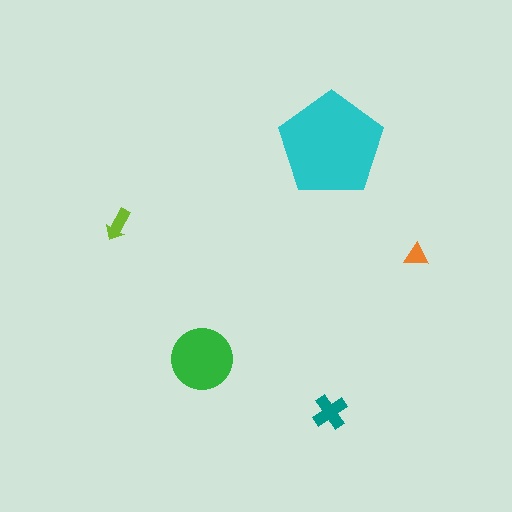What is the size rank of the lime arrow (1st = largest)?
4th.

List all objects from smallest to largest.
The orange triangle, the lime arrow, the teal cross, the green circle, the cyan pentagon.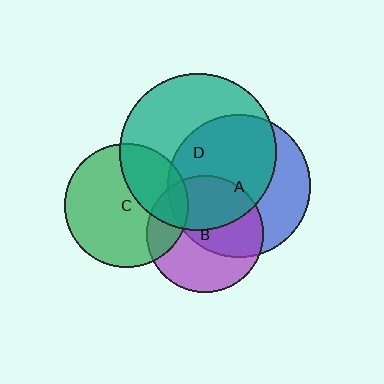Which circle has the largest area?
Circle D (teal).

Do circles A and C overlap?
Yes.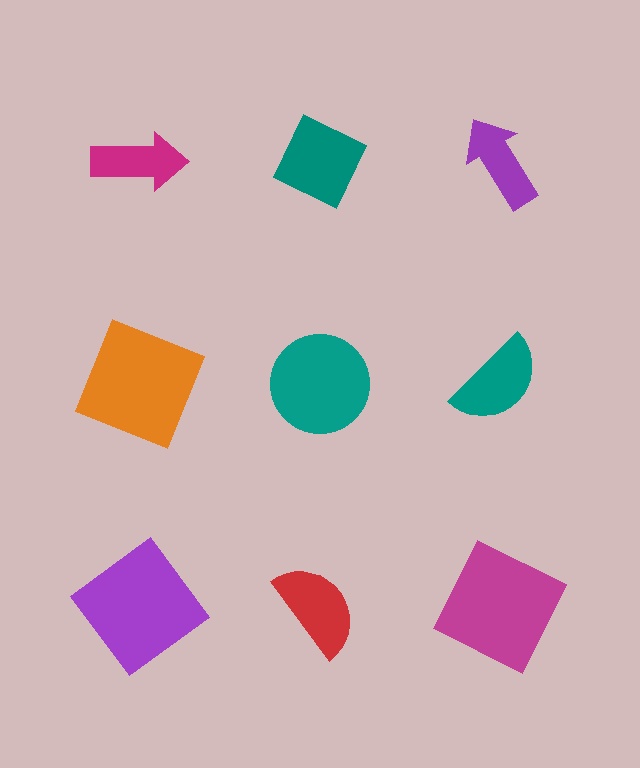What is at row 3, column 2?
A red semicircle.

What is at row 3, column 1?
A purple diamond.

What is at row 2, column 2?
A teal circle.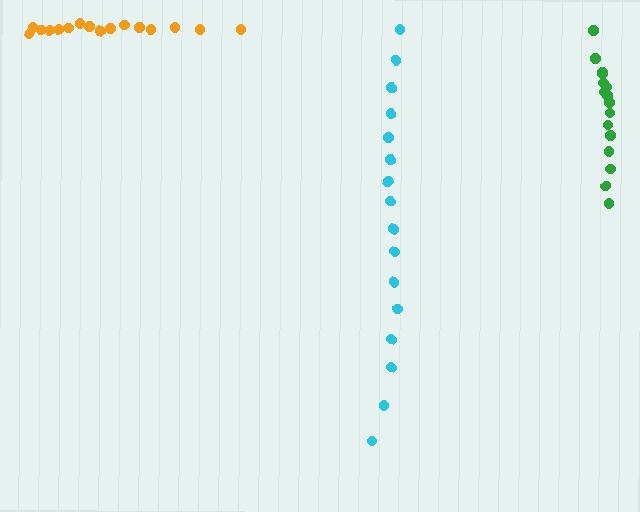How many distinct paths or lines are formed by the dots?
There are 3 distinct paths.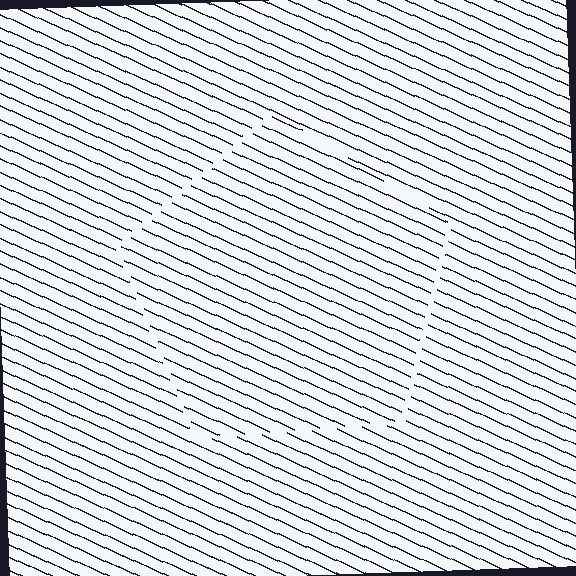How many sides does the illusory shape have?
5 sides — the line-ends trace a pentagon.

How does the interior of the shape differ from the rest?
The interior of the shape contains the same grating, shifted by half a period — the contour is defined by the phase discontinuity where line-ends from the inner and outer gratings abut.